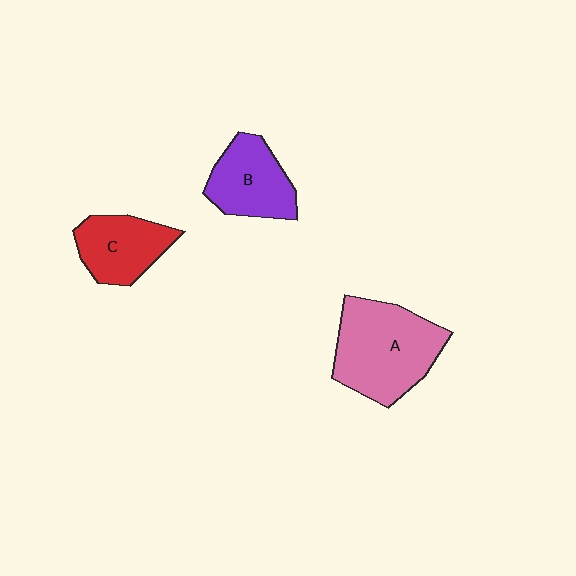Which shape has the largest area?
Shape A (pink).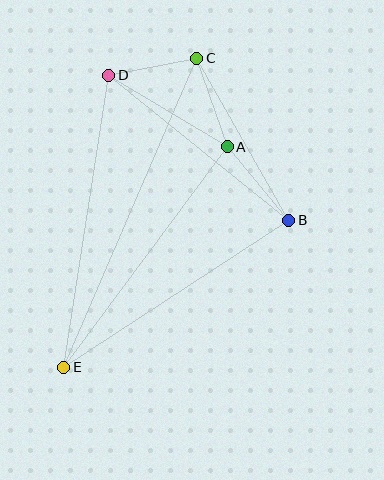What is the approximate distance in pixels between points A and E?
The distance between A and E is approximately 275 pixels.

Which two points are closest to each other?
Points C and D are closest to each other.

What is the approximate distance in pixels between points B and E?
The distance between B and E is approximately 269 pixels.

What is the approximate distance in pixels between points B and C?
The distance between B and C is approximately 186 pixels.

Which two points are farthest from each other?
Points C and E are farthest from each other.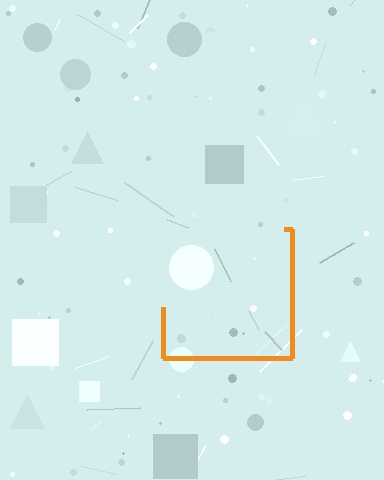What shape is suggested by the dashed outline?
The dashed outline suggests a square.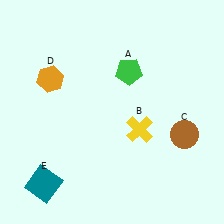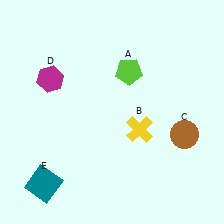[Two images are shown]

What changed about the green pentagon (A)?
In Image 1, A is green. In Image 2, it changed to lime.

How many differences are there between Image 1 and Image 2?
There are 2 differences between the two images.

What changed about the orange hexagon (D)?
In Image 1, D is orange. In Image 2, it changed to magenta.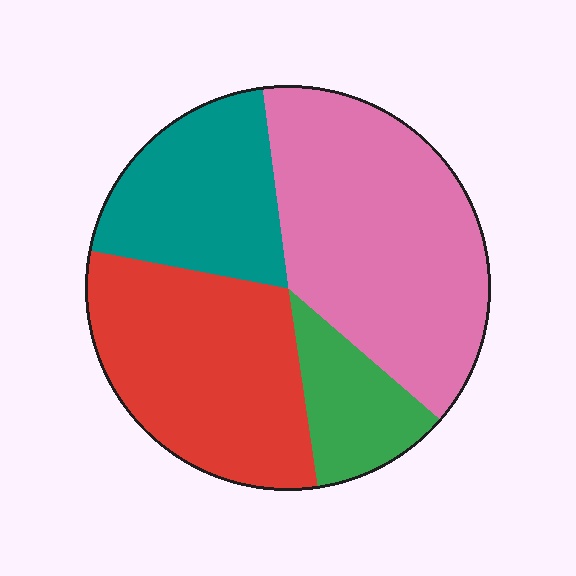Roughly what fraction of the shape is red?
Red takes up about one third (1/3) of the shape.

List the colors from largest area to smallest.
From largest to smallest: pink, red, teal, green.